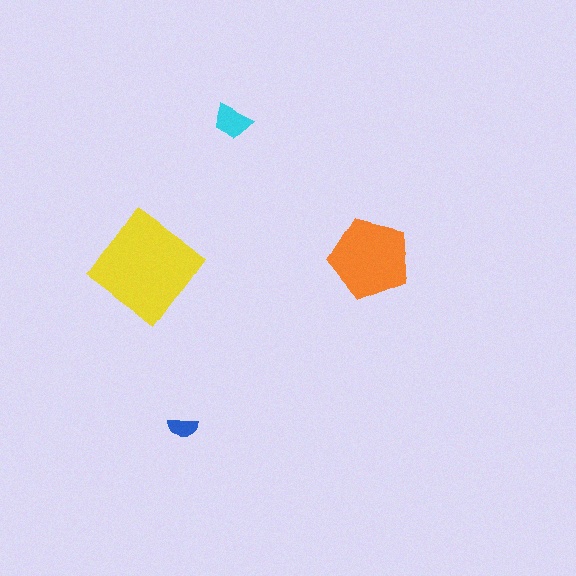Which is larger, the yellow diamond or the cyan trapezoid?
The yellow diamond.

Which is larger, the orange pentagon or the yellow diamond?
The yellow diamond.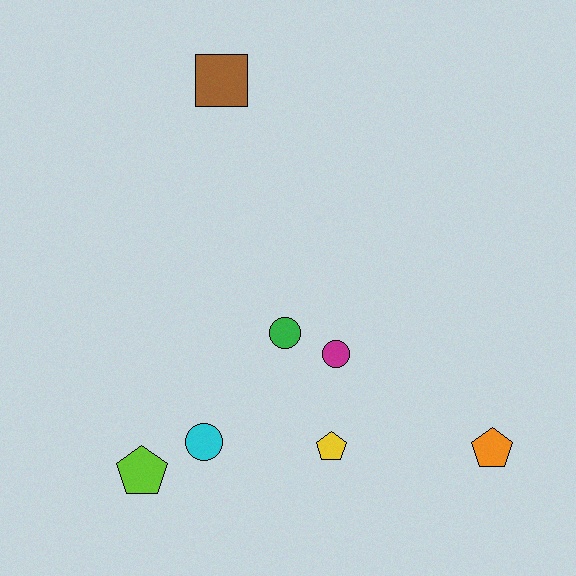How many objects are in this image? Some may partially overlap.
There are 7 objects.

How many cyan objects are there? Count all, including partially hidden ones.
There is 1 cyan object.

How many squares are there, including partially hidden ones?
There is 1 square.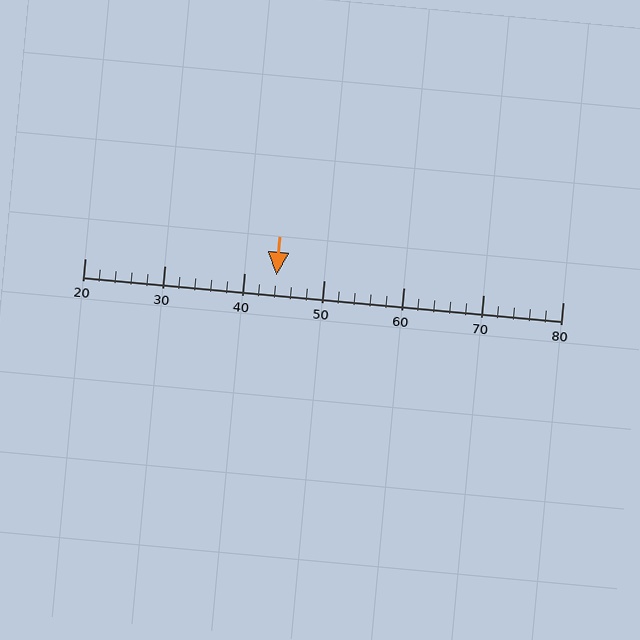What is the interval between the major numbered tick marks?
The major tick marks are spaced 10 units apart.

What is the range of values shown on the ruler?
The ruler shows values from 20 to 80.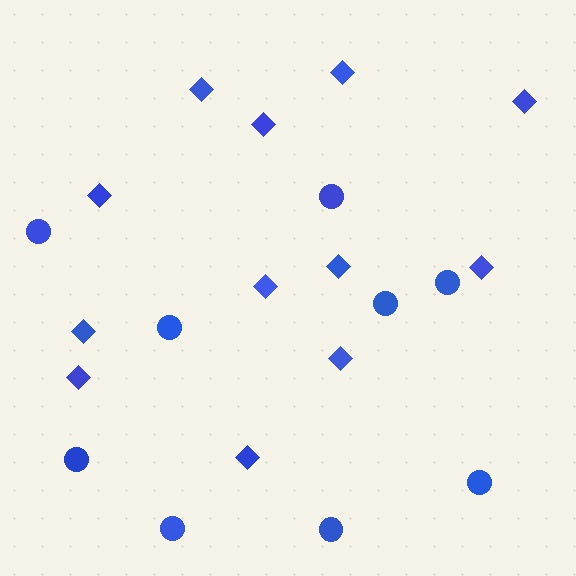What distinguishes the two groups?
There are 2 groups: one group of diamonds (12) and one group of circles (9).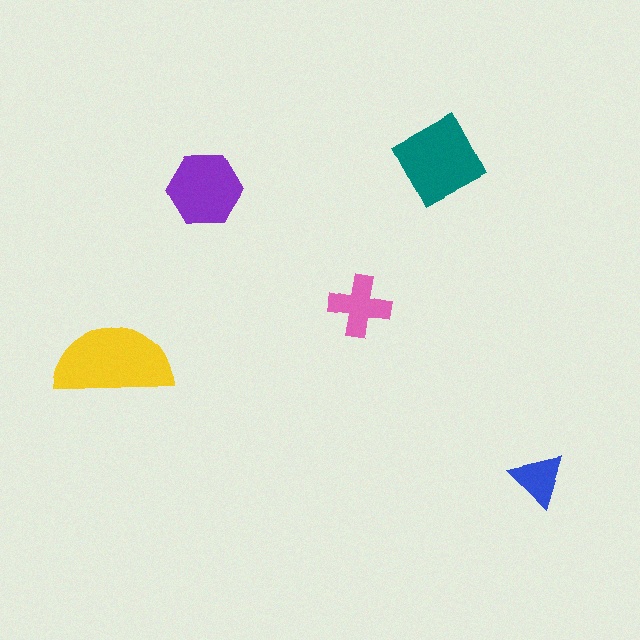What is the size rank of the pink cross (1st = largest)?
4th.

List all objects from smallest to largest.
The blue triangle, the pink cross, the purple hexagon, the teal diamond, the yellow semicircle.